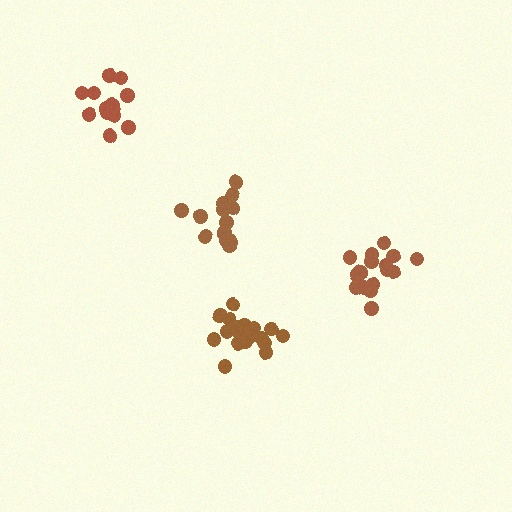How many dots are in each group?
Group 1: 19 dots, Group 2: 14 dots, Group 3: 17 dots, Group 4: 13 dots (63 total).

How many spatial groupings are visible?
There are 4 spatial groupings.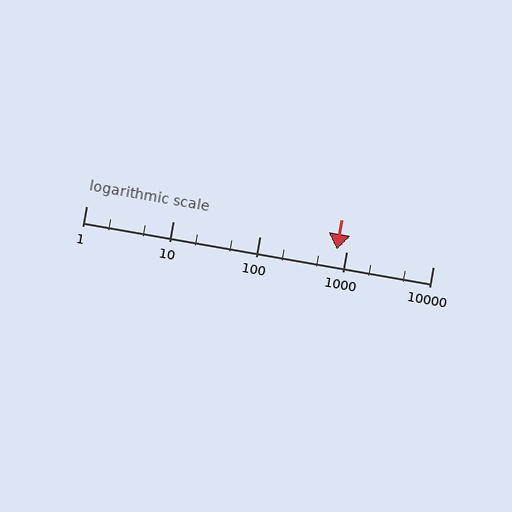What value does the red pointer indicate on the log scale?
The pointer indicates approximately 770.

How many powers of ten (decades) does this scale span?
The scale spans 4 decades, from 1 to 10000.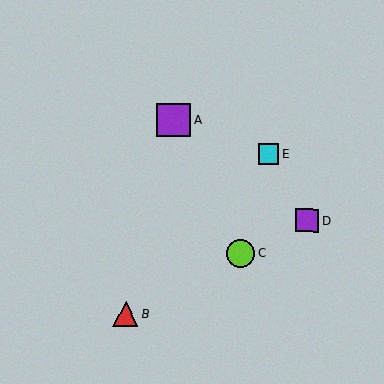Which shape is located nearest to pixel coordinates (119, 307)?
The red triangle (labeled B) at (126, 314) is nearest to that location.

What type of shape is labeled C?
Shape C is a lime circle.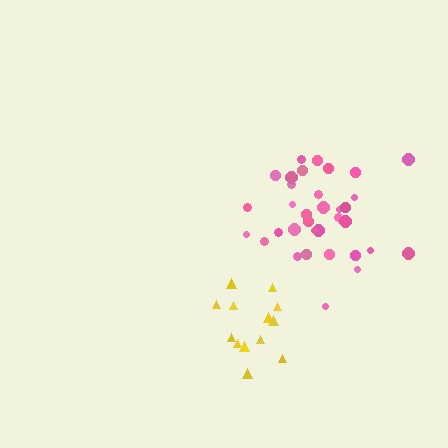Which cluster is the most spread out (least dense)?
Yellow.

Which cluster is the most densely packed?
Pink.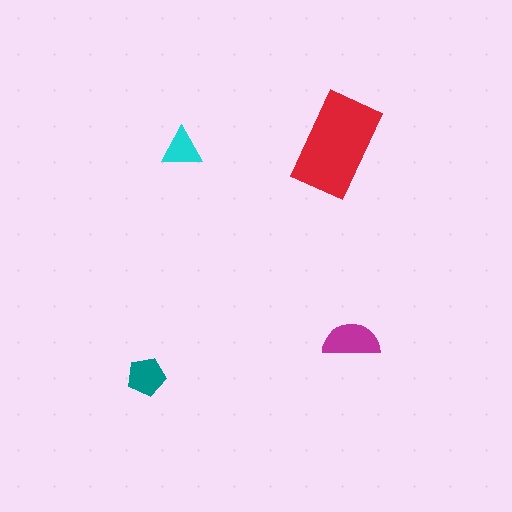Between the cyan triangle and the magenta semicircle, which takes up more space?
The magenta semicircle.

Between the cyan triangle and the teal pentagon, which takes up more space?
The teal pentagon.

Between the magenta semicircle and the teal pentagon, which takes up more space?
The magenta semicircle.